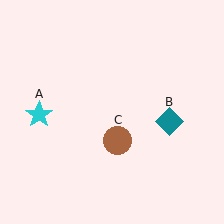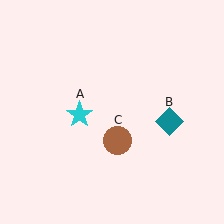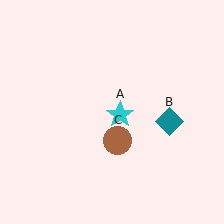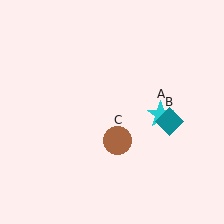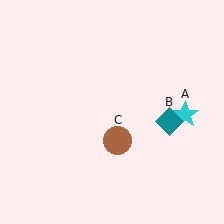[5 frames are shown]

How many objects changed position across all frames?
1 object changed position: cyan star (object A).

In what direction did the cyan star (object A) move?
The cyan star (object A) moved right.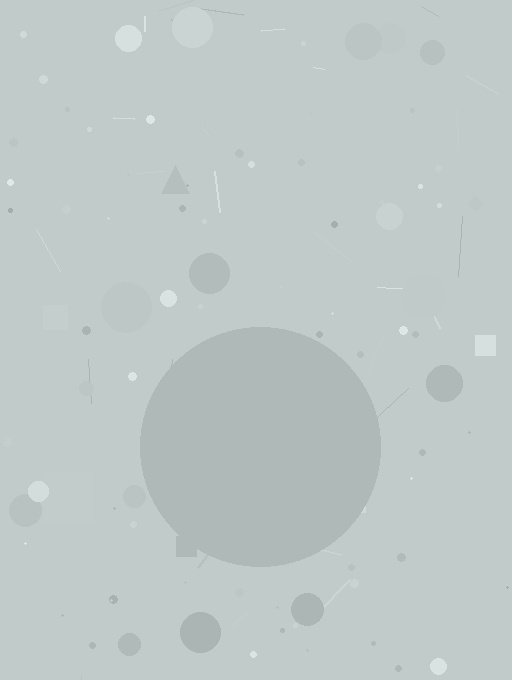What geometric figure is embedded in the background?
A circle is embedded in the background.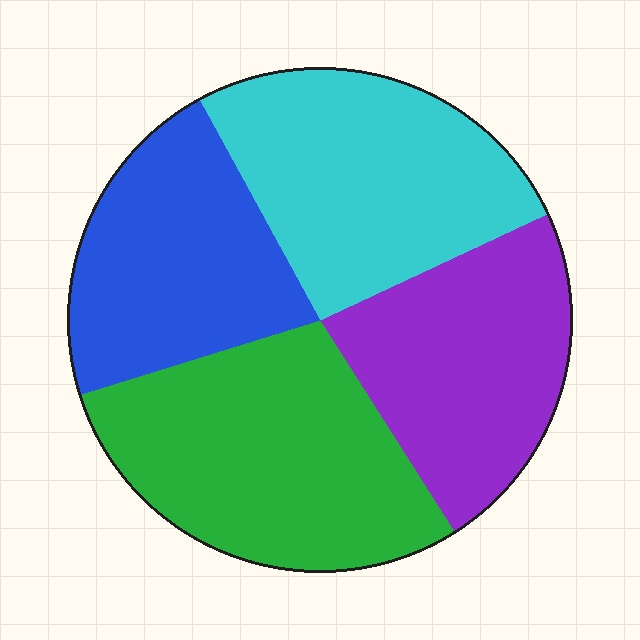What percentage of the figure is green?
Green covers roughly 30% of the figure.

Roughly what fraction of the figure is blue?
Blue takes up less than a quarter of the figure.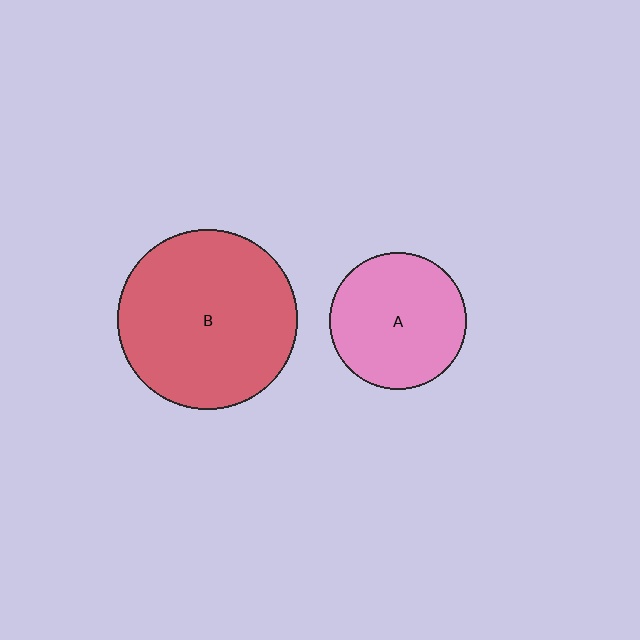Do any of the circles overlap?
No, none of the circles overlap.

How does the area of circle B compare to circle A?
Approximately 1.7 times.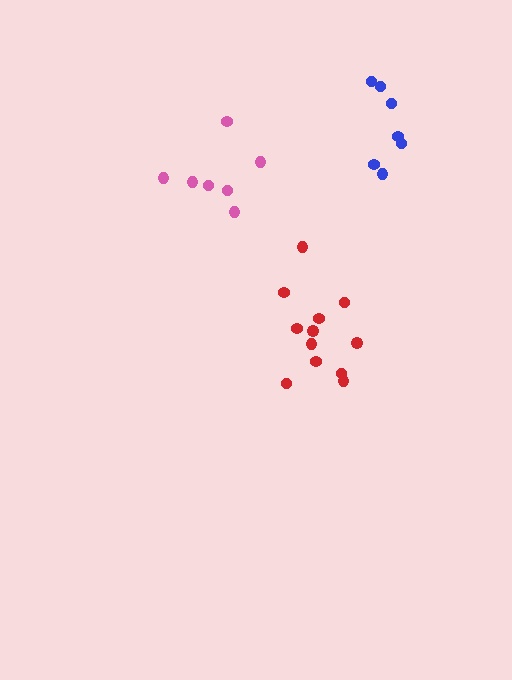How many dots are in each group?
Group 1: 7 dots, Group 2: 7 dots, Group 3: 12 dots (26 total).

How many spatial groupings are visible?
There are 3 spatial groupings.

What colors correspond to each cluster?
The clusters are colored: pink, blue, red.